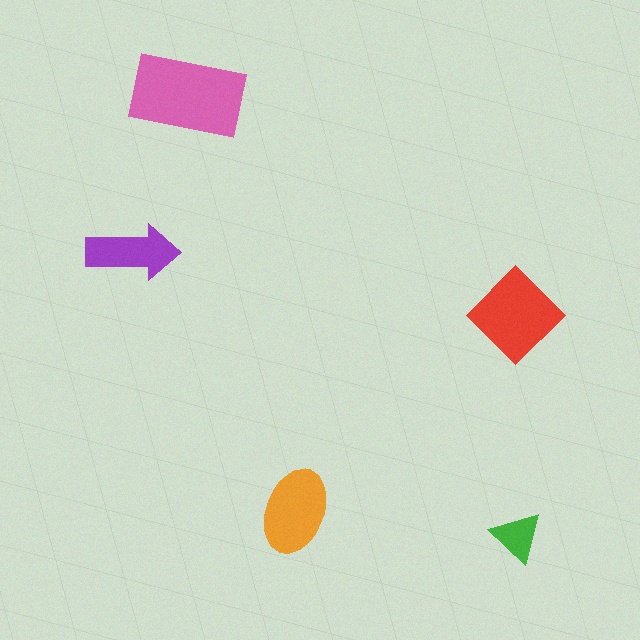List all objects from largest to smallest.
The pink rectangle, the red diamond, the orange ellipse, the purple arrow, the green triangle.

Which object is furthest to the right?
The green triangle is rightmost.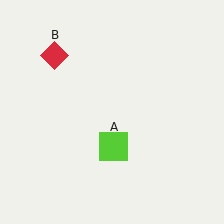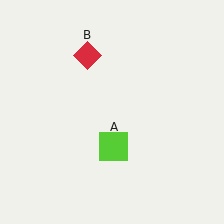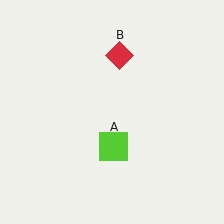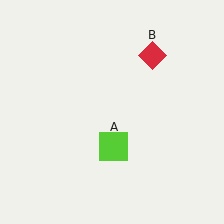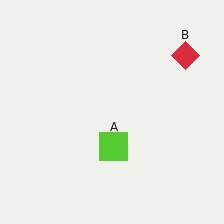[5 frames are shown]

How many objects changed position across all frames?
1 object changed position: red diamond (object B).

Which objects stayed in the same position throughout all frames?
Lime square (object A) remained stationary.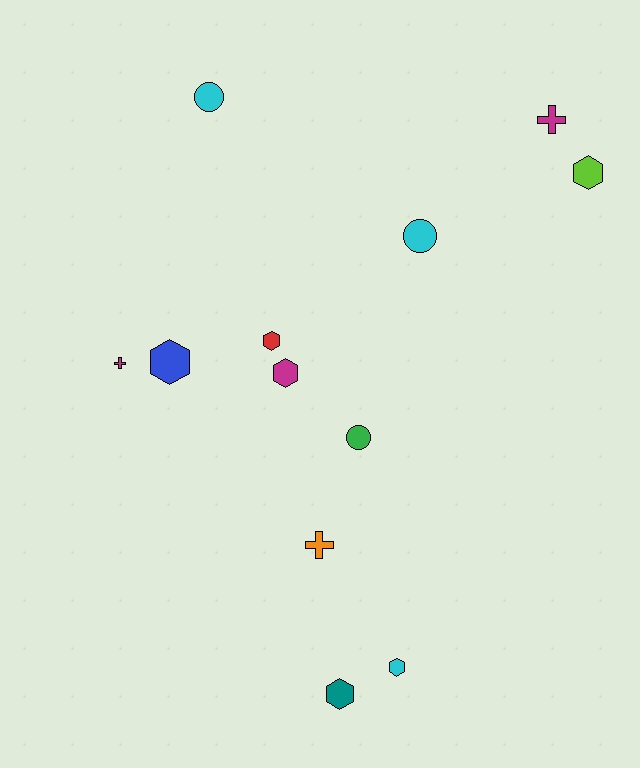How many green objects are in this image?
There is 1 green object.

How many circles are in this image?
There are 3 circles.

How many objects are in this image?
There are 12 objects.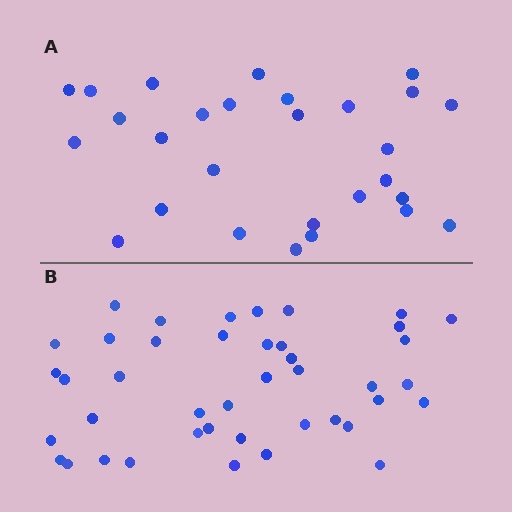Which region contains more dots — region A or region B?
Region B (the bottom region) has more dots.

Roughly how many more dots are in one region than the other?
Region B has approximately 15 more dots than region A.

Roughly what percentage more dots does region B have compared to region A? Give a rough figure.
About 50% more.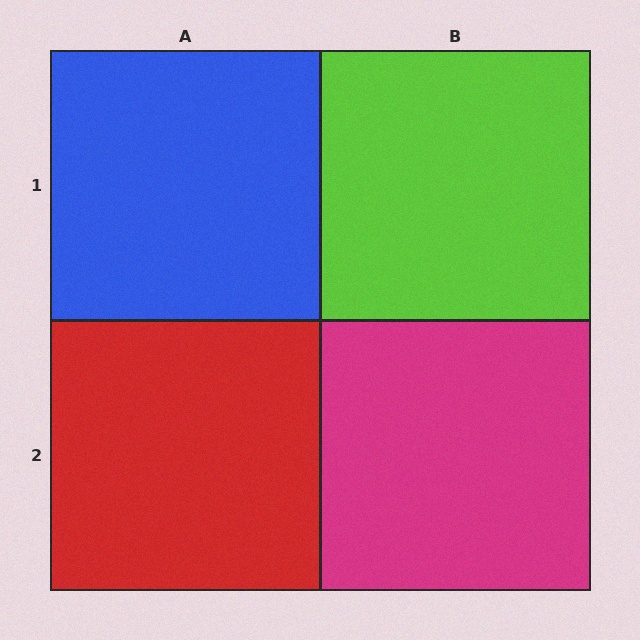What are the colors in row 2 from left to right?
Red, magenta.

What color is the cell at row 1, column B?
Lime.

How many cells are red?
1 cell is red.